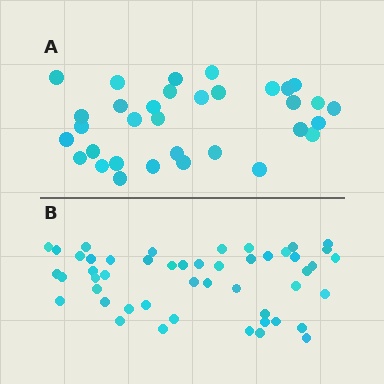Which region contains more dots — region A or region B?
Region B (the bottom region) has more dots.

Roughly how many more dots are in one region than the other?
Region B has approximately 15 more dots than region A.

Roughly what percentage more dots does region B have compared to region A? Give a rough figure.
About 50% more.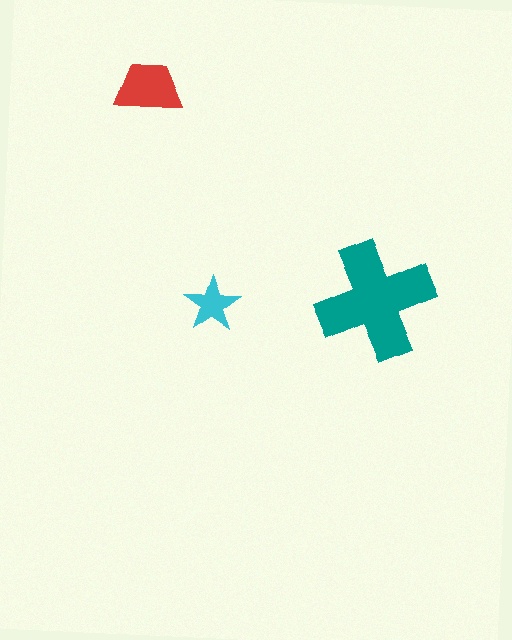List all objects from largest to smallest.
The teal cross, the red trapezoid, the cyan star.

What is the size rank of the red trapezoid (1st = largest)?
2nd.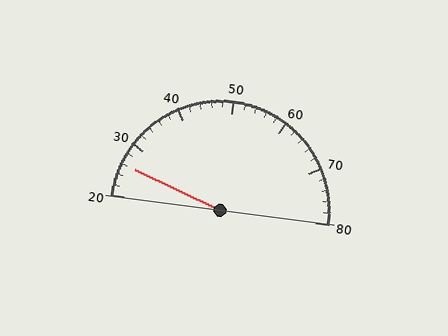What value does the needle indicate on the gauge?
The needle indicates approximately 26.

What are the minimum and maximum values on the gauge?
The gauge ranges from 20 to 80.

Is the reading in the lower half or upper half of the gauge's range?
The reading is in the lower half of the range (20 to 80).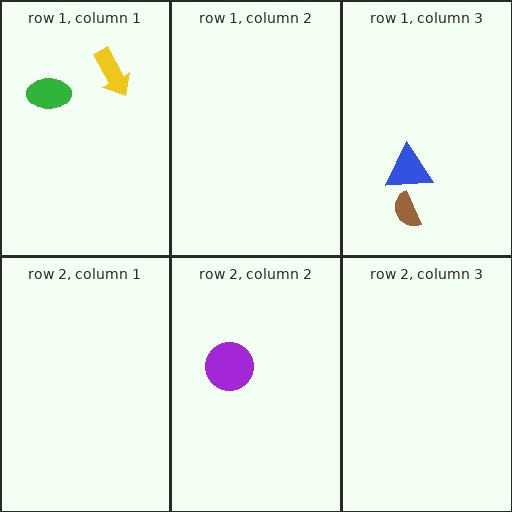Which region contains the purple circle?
The row 2, column 2 region.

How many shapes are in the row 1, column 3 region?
2.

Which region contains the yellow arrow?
The row 1, column 1 region.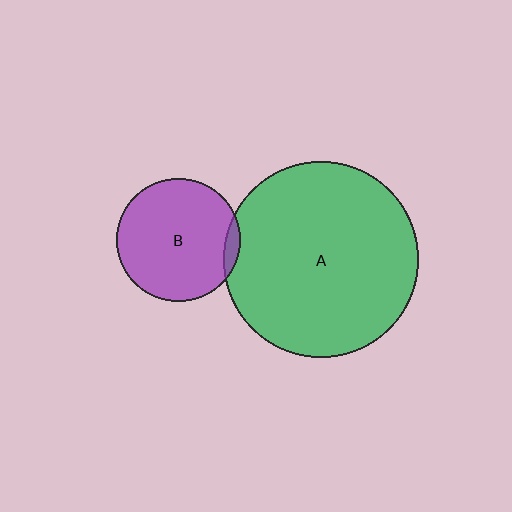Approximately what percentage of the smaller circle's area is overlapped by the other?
Approximately 5%.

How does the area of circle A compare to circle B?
Approximately 2.5 times.